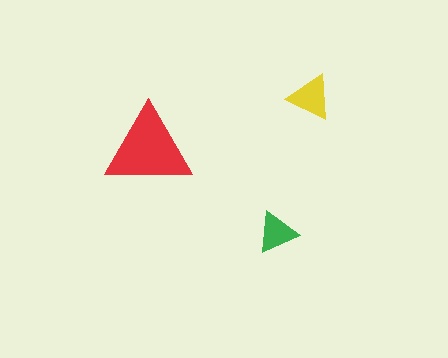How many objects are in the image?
There are 3 objects in the image.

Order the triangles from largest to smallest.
the red one, the yellow one, the green one.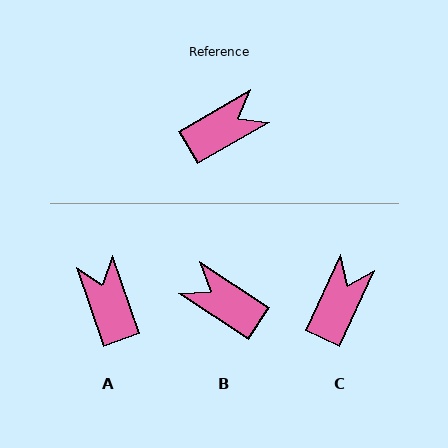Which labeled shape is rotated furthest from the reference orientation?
B, about 117 degrees away.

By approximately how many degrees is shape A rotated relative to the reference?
Approximately 79 degrees counter-clockwise.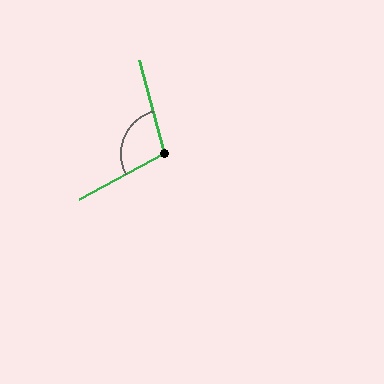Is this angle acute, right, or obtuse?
It is obtuse.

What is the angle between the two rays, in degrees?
Approximately 103 degrees.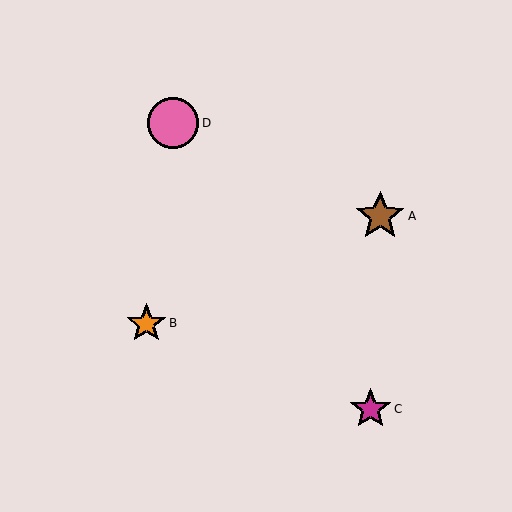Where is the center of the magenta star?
The center of the magenta star is at (370, 409).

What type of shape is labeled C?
Shape C is a magenta star.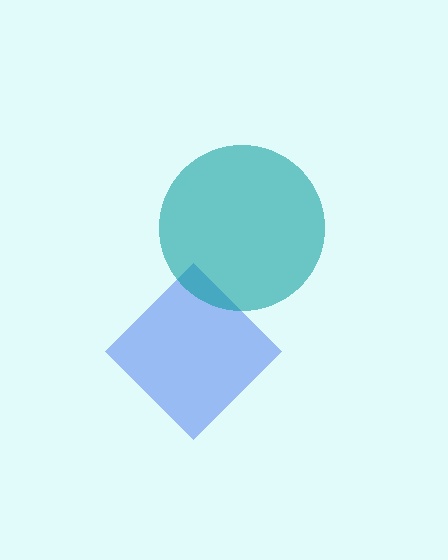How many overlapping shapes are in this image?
There are 2 overlapping shapes in the image.